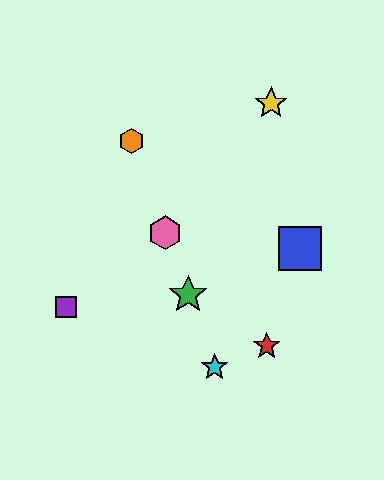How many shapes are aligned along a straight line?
4 shapes (the green star, the orange hexagon, the cyan star, the pink hexagon) are aligned along a straight line.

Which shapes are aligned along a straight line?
The green star, the orange hexagon, the cyan star, the pink hexagon are aligned along a straight line.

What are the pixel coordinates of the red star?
The red star is at (267, 346).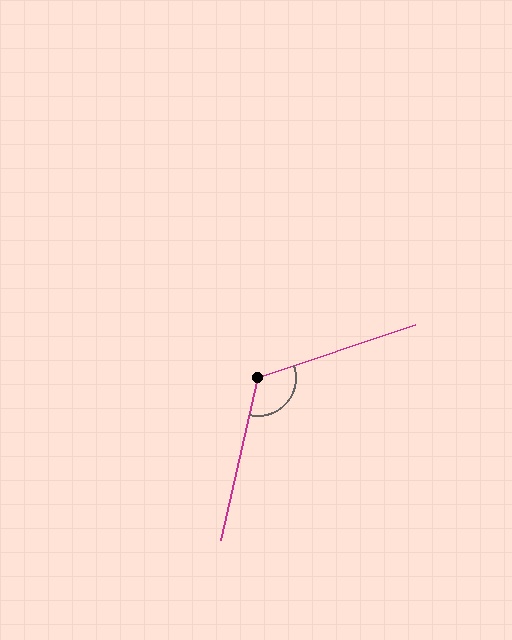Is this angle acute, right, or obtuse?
It is obtuse.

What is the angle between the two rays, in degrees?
Approximately 122 degrees.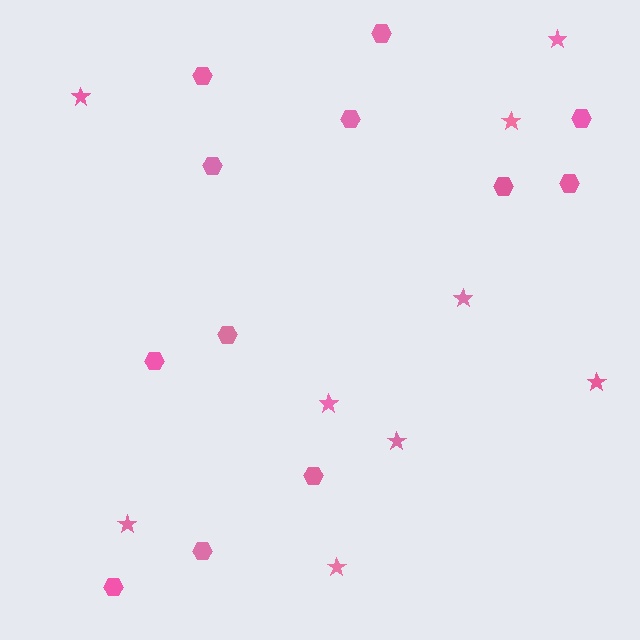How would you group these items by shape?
There are 2 groups: one group of stars (9) and one group of hexagons (12).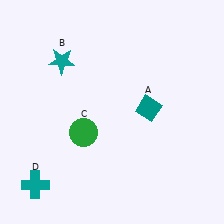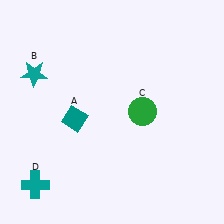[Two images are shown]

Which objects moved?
The objects that moved are: the teal diamond (A), the teal star (B), the green circle (C).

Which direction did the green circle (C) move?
The green circle (C) moved right.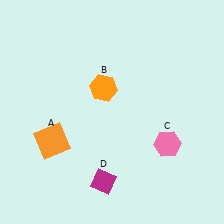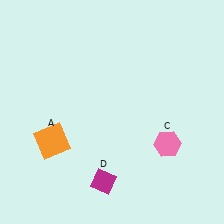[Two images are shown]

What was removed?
The orange hexagon (B) was removed in Image 2.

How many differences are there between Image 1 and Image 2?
There is 1 difference between the two images.